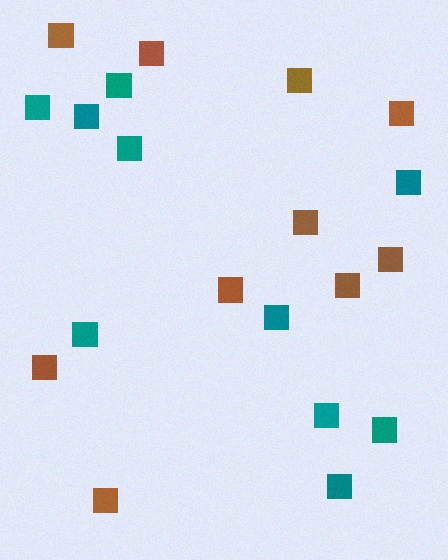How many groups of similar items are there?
There are 2 groups: one group of brown squares (10) and one group of teal squares (10).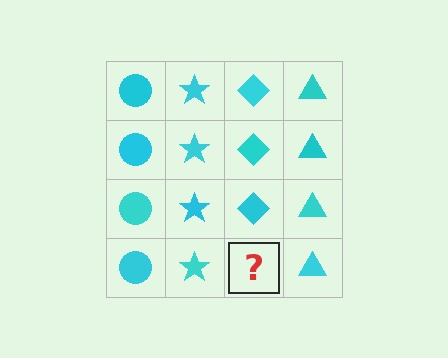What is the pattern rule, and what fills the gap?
The rule is that each column has a consistent shape. The gap should be filled with a cyan diamond.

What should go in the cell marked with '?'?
The missing cell should contain a cyan diamond.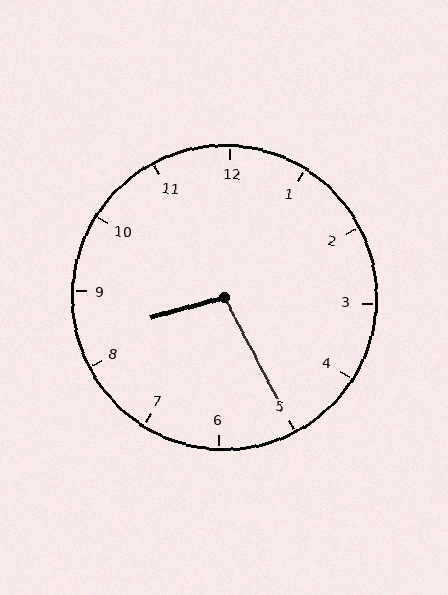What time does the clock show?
8:25.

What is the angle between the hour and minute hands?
Approximately 102 degrees.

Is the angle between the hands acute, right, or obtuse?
It is obtuse.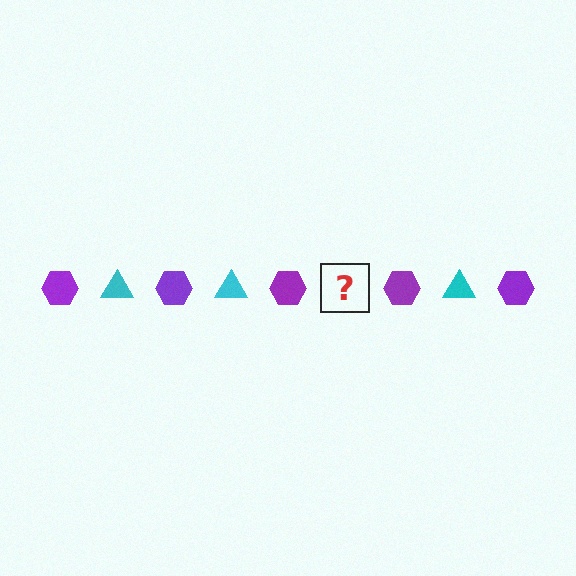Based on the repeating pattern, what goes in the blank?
The blank should be a cyan triangle.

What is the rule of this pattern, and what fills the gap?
The rule is that the pattern alternates between purple hexagon and cyan triangle. The gap should be filled with a cyan triangle.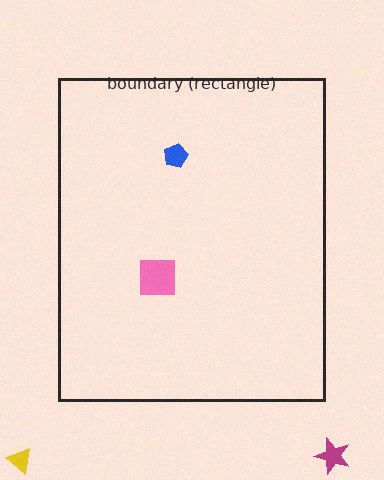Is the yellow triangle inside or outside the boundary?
Outside.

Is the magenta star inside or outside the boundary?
Outside.